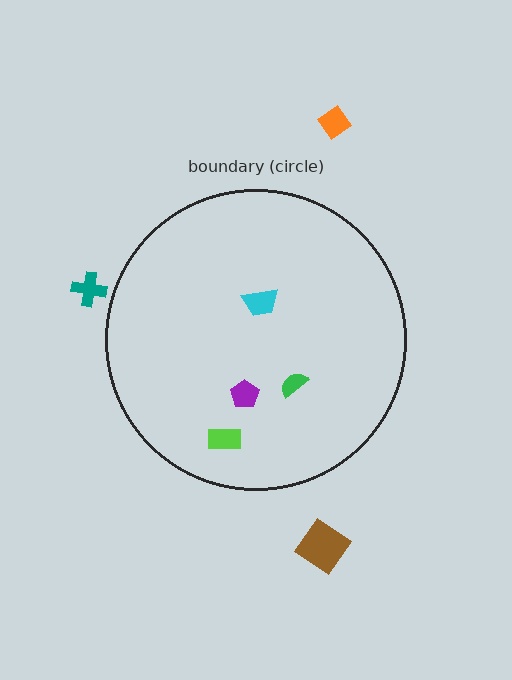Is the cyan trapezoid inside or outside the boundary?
Inside.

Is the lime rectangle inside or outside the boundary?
Inside.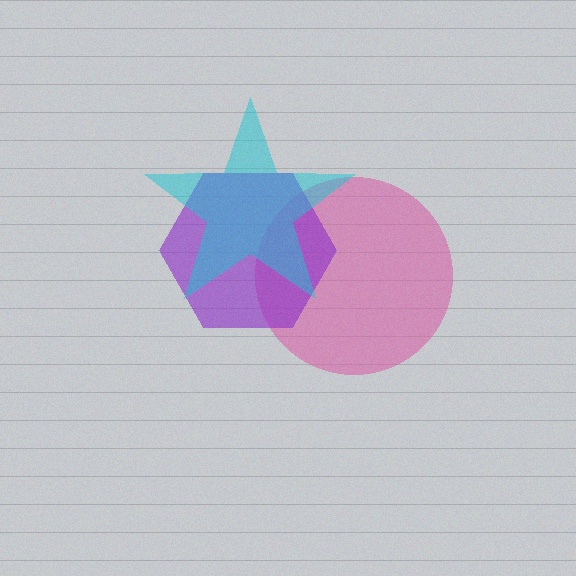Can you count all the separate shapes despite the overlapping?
Yes, there are 3 separate shapes.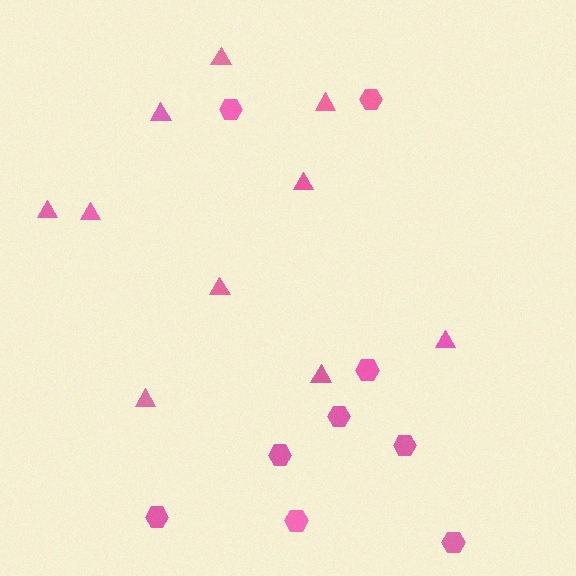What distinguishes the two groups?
There are 2 groups: one group of hexagons (9) and one group of triangles (10).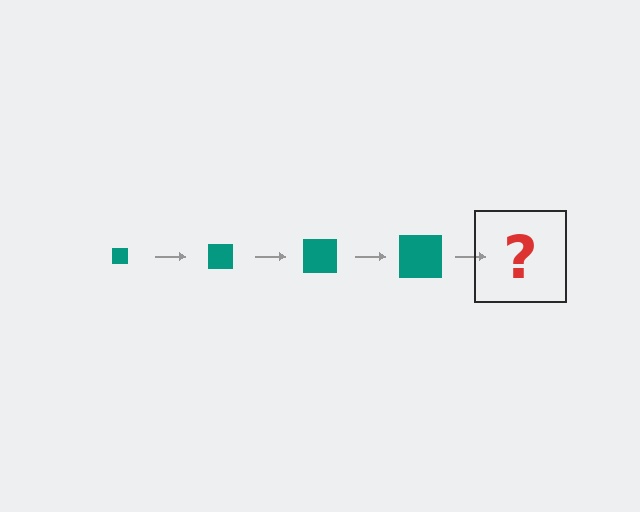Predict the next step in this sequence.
The next step is a teal square, larger than the previous one.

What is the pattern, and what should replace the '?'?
The pattern is that the square gets progressively larger each step. The '?' should be a teal square, larger than the previous one.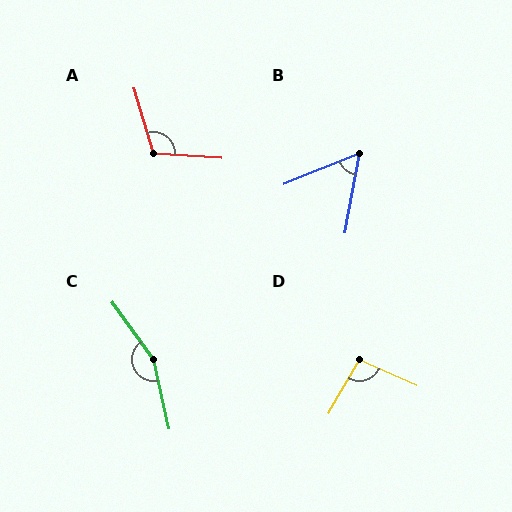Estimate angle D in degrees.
Approximately 96 degrees.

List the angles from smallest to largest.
B (58°), D (96°), A (110°), C (157°).